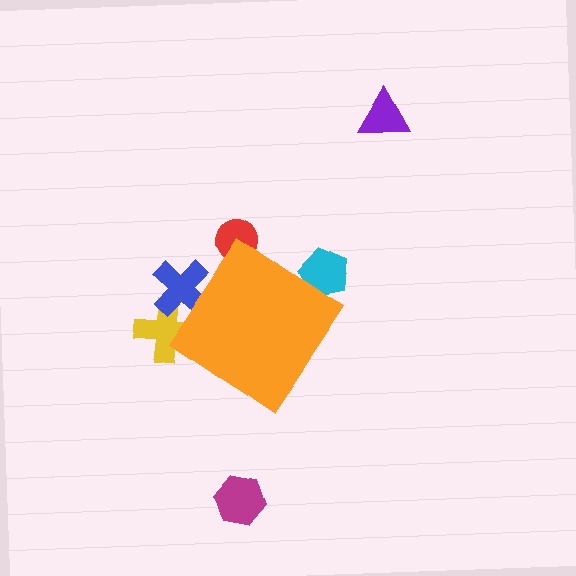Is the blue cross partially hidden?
Yes, the blue cross is partially hidden behind the orange diamond.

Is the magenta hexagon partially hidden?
No, the magenta hexagon is fully visible.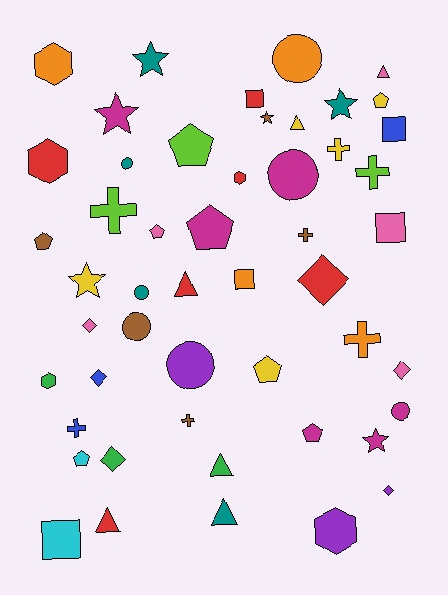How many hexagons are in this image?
There are 5 hexagons.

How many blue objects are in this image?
There are 3 blue objects.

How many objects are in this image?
There are 50 objects.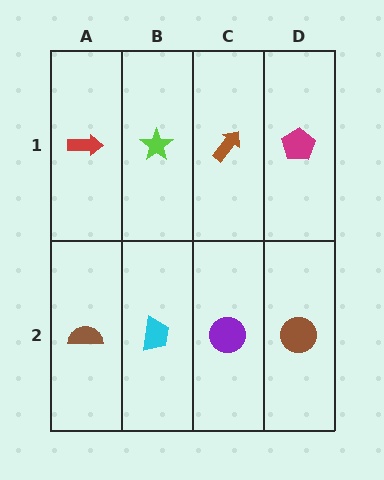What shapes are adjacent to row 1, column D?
A brown circle (row 2, column D), a brown arrow (row 1, column C).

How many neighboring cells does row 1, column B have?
3.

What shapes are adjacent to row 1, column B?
A cyan trapezoid (row 2, column B), a red arrow (row 1, column A), a brown arrow (row 1, column C).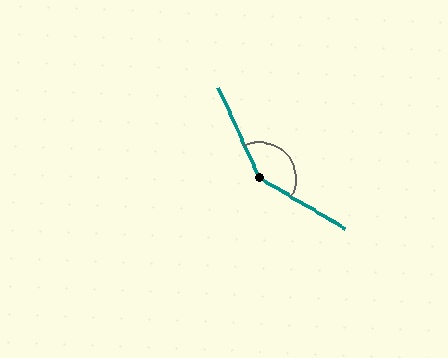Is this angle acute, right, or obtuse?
It is obtuse.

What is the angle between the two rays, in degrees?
Approximately 145 degrees.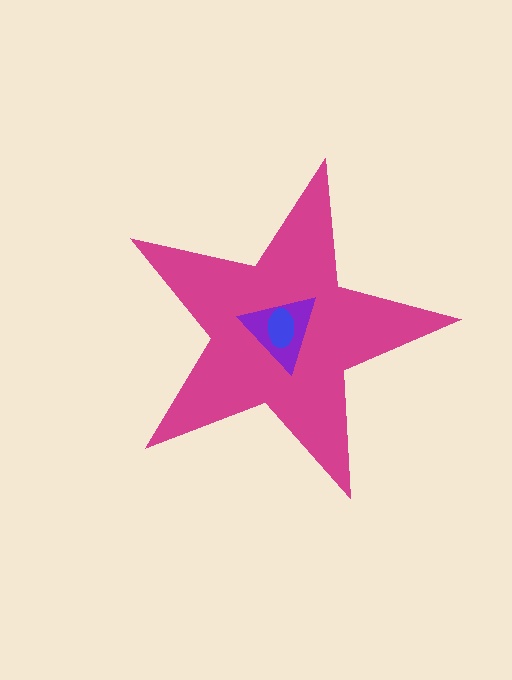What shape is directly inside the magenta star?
The purple triangle.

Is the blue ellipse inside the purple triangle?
Yes.